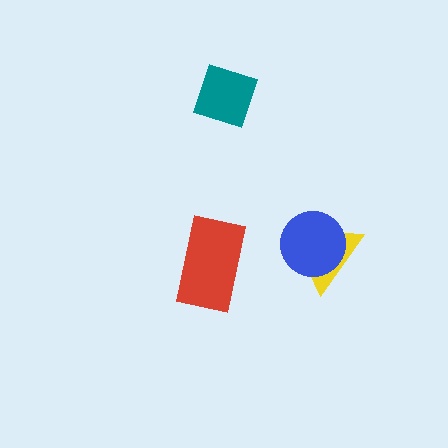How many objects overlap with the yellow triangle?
1 object overlaps with the yellow triangle.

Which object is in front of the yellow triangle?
The blue circle is in front of the yellow triangle.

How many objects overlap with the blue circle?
1 object overlaps with the blue circle.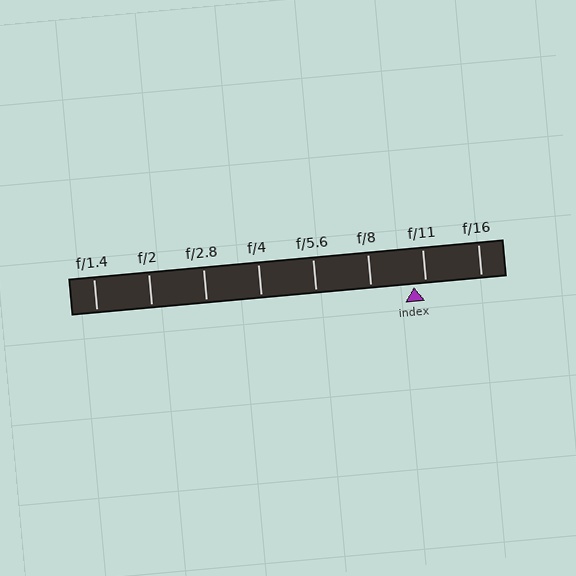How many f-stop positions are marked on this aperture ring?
There are 8 f-stop positions marked.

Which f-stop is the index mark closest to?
The index mark is closest to f/11.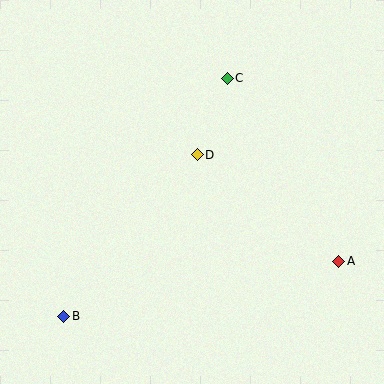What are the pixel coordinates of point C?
Point C is at (227, 78).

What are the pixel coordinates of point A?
Point A is at (339, 261).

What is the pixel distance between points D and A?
The distance between D and A is 177 pixels.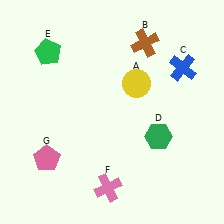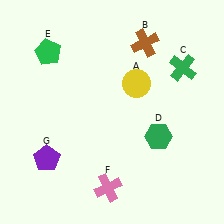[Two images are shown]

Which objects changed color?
C changed from blue to green. G changed from pink to purple.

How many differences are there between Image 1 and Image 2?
There are 2 differences between the two images.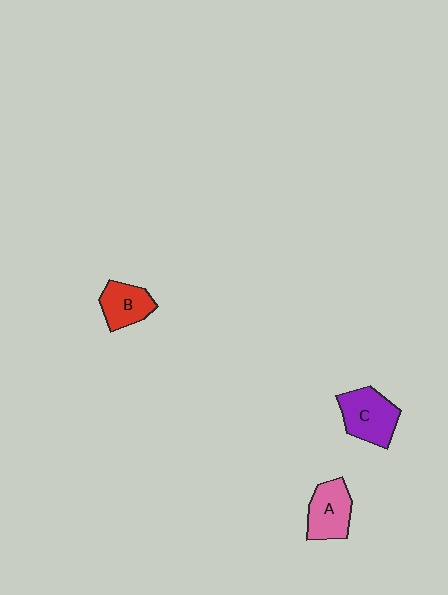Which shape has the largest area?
Shape C (purple).